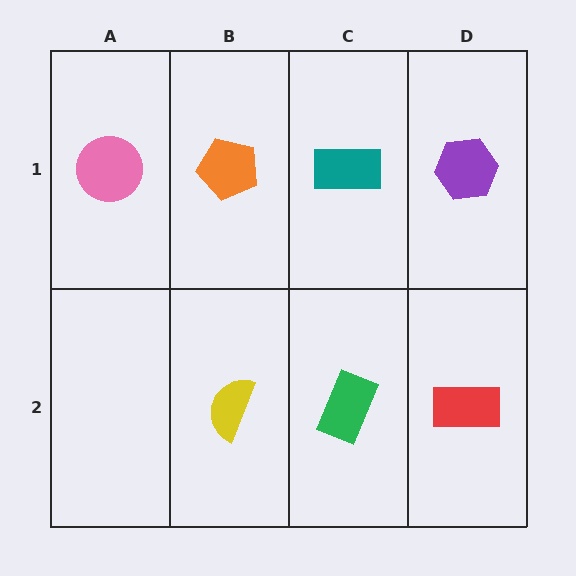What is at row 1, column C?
A teal rectangle.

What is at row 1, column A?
A pink circle.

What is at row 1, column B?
An orange pentagon.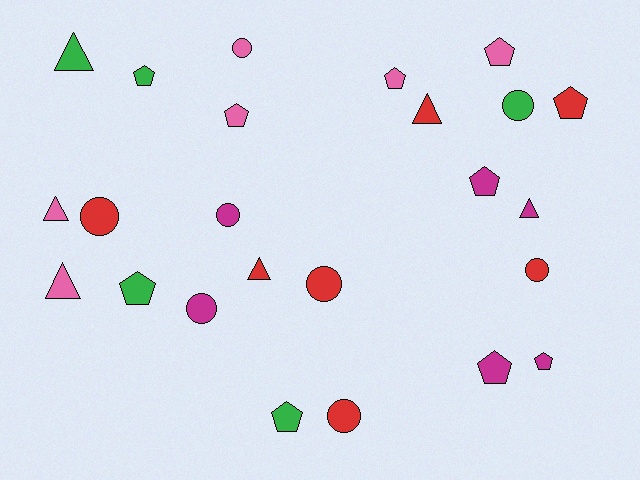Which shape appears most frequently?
Pentagon, with 10 objects.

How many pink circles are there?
There is 1 pink circle.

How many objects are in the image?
There are 24 objects.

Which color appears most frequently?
Red, with 7 objects.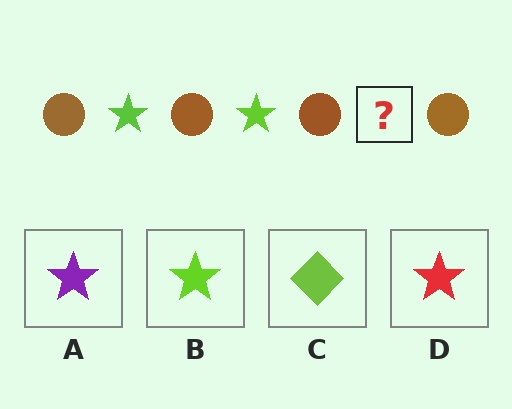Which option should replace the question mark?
Option B.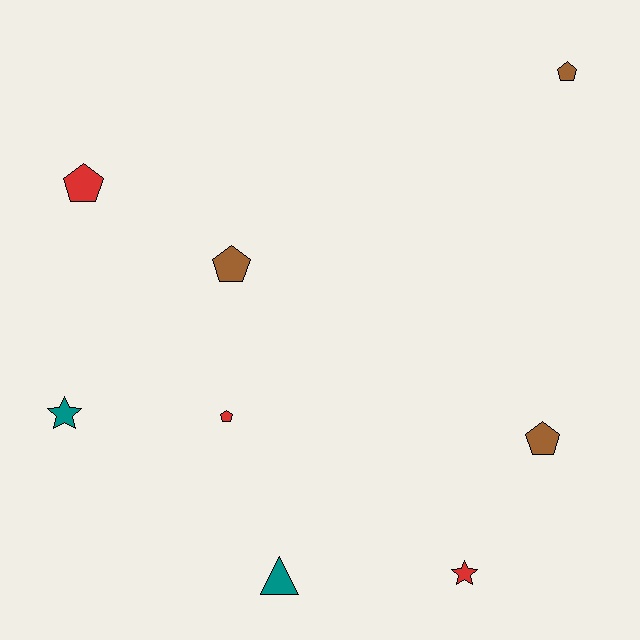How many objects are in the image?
There are 8 objects.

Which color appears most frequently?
Red, with 3 objects.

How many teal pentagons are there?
There are no teal pentagons.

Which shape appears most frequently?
Pentagon, with 5 objects.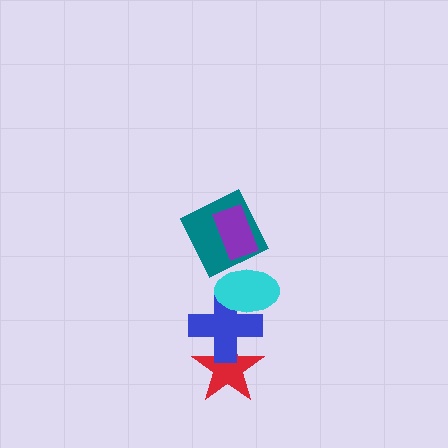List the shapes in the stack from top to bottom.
From top to bottom: the purple rectangle, the teal square, the cyan ellipse, the blue cross, the red star.